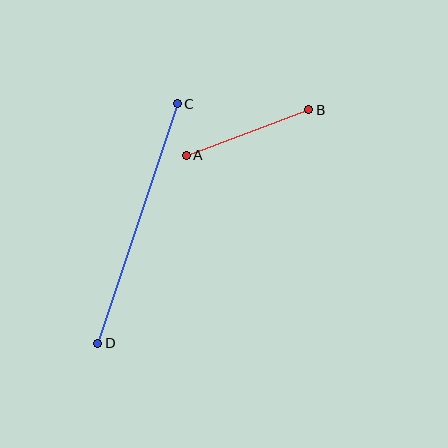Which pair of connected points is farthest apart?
Points C and D are farthest apart.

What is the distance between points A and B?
The distance is approximately 130 pixels.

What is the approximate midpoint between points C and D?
The midpoint is at approximately (137, 224) pixels.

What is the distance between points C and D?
The distance is approximately 252 pixels.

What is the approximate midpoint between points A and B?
The midpoint is at approximately (247, 133) pixels.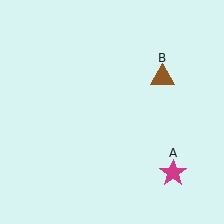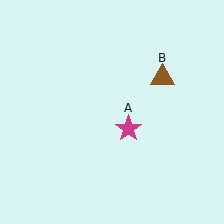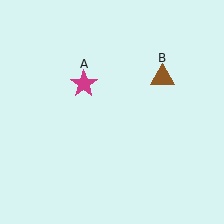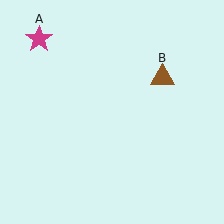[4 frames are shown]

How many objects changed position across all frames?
1 object changed position: magenta star (object A).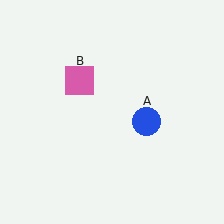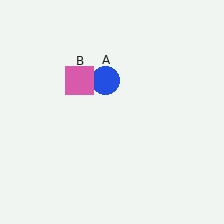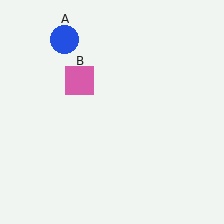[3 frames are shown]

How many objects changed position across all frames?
1 object changed position: blue circle (object A).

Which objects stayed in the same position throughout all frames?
Pink square (object B) remained stationary.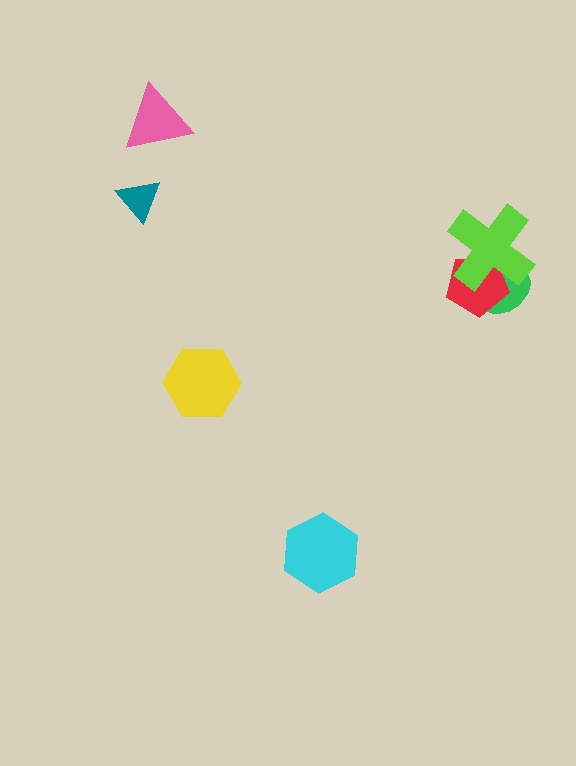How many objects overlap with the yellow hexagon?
0 objects overlap with the yellow hexagon.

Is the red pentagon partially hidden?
Yes, it is partially covered by another shape.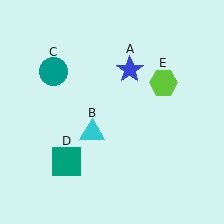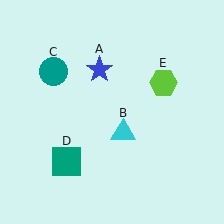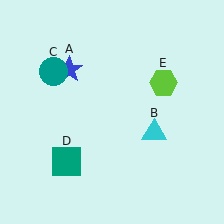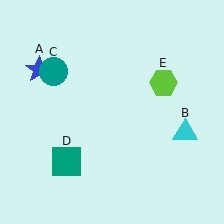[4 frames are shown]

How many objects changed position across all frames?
2 objects changed position: blue star (object A), cyan triangle (object B).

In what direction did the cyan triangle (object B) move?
The cyan triangle (object B) moved right.